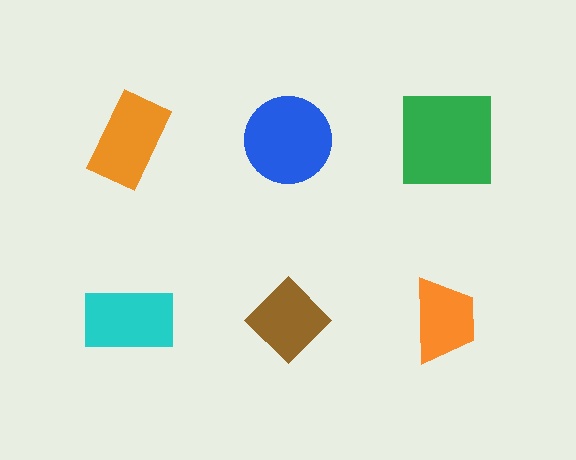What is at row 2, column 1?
A cyan rectangle.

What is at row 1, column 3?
A green square.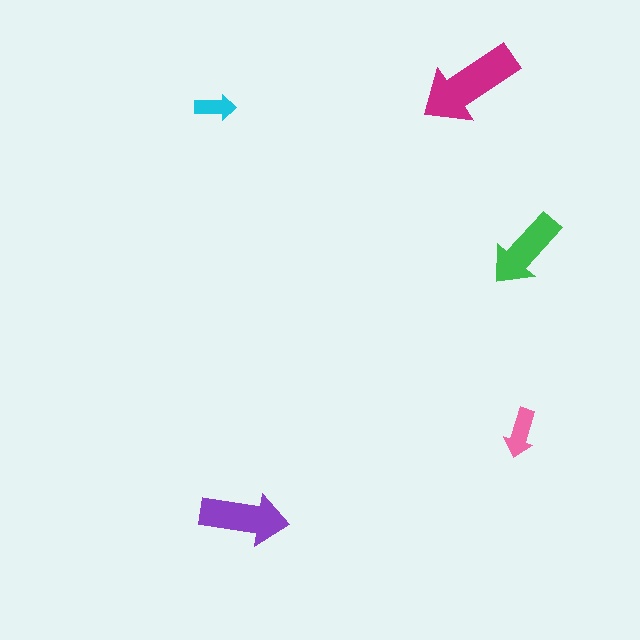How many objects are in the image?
There are 5 objects in the image.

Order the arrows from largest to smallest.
the magenta one, the purple one, the green one, the pink one, the cyan one.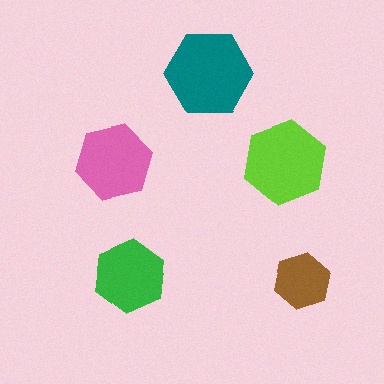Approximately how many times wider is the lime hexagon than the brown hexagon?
About 1.5 times wider.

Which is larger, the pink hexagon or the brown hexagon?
The pink one.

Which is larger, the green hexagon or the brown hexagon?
The green one.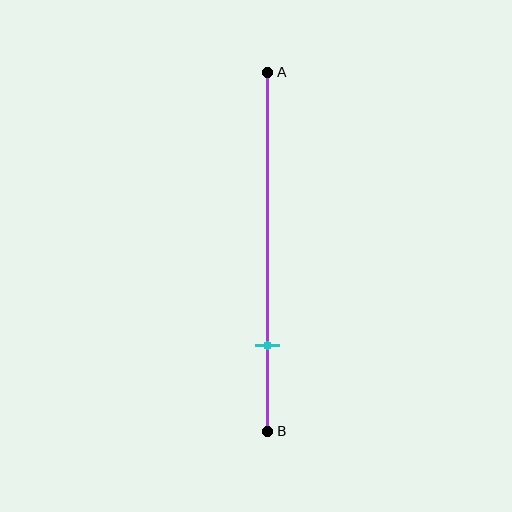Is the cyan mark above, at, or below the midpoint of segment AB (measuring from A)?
The cyan mark is below the midpoint of segment AB.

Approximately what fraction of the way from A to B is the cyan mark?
The cyan mark is approximately 75% of the way from A to B.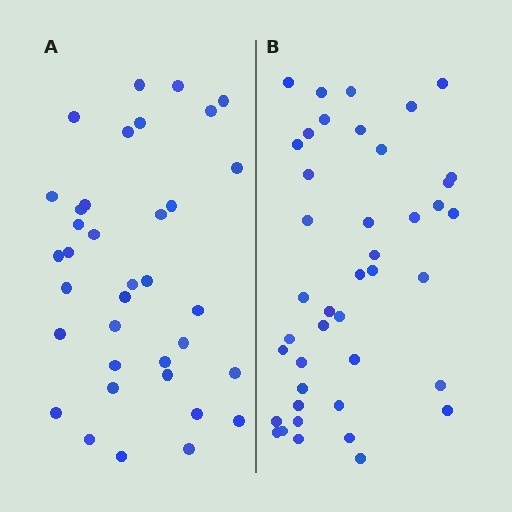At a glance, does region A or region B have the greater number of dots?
Region B (the right region) has more dots.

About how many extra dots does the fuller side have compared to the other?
Region B has about 6 more dots than region A.